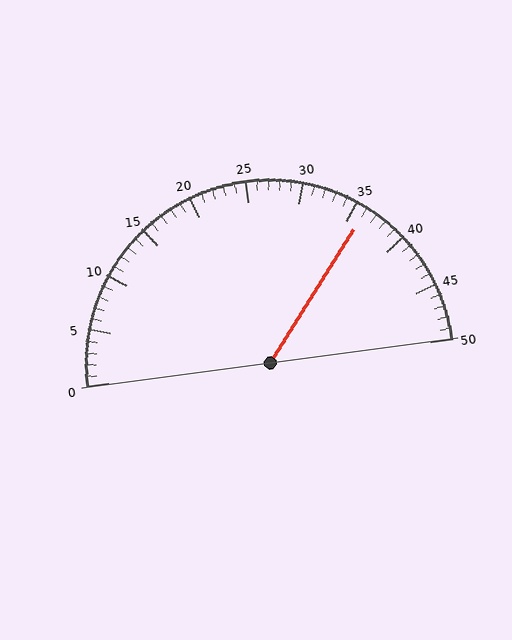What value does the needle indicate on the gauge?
The needle indicates approximately 36.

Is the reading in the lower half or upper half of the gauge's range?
The reading is in the upper half of the range (0 to 50).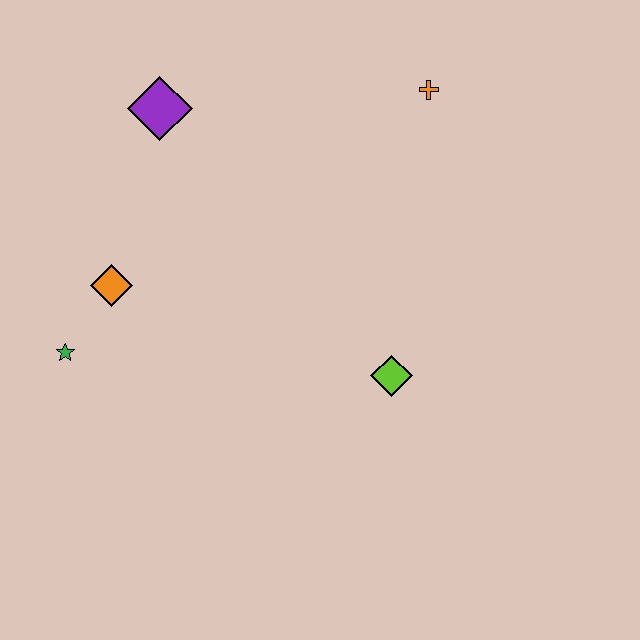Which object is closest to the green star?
The orange diamond is closest to the green star.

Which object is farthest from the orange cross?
The green star is farthest from the orange cross.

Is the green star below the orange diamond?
Yes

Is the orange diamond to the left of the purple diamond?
Yes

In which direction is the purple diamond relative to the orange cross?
The purple diamond is to the left of the orange cross.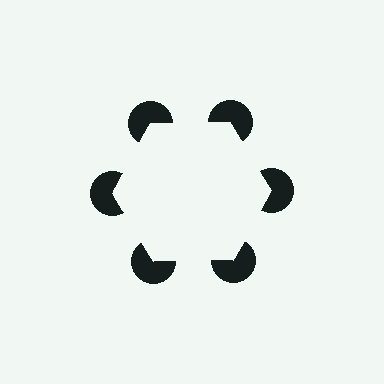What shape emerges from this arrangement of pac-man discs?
An illusory hexagon — its edges are inferred from the aligned wedge cuts in the pac-man discs, not physically drawn.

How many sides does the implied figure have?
6 sides.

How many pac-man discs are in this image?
There are 6 — one at each vertex of the illusory hexagon.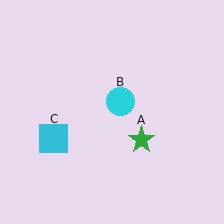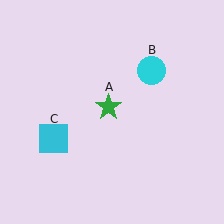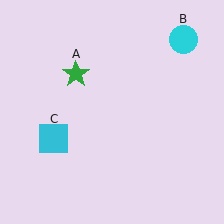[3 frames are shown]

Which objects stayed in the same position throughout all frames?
Cyan square (object C) remained stationary.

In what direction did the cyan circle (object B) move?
The cyan circle (object B) moved up and to the right.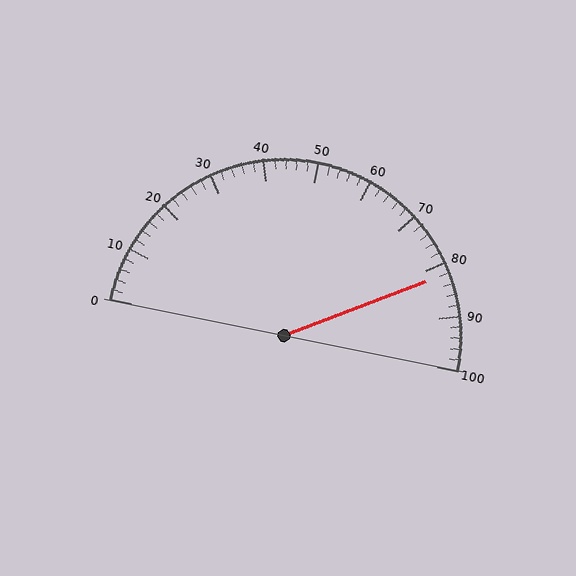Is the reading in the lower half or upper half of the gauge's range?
The reading is in the upper half of the range (0 to 100).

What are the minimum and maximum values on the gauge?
The gauge ranges from 0 to 100.